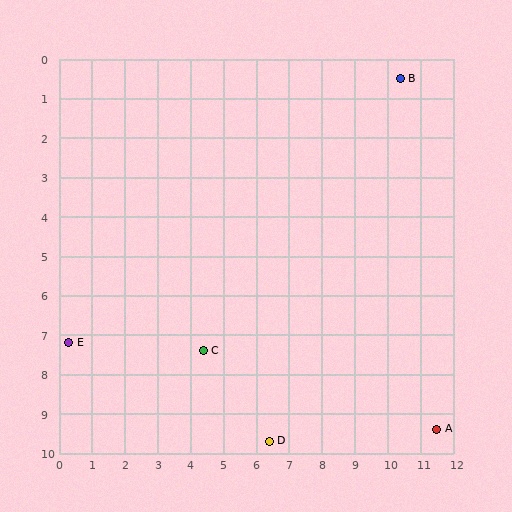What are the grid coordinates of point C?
Point C is at approximately (4.4, 7.4).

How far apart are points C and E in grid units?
Points C and E are about 4.1 grid units apart.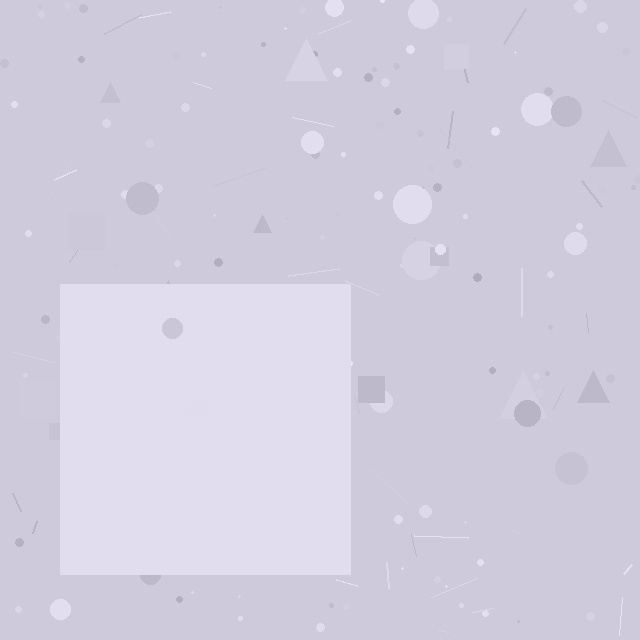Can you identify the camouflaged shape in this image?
The camouflaged shape is a square.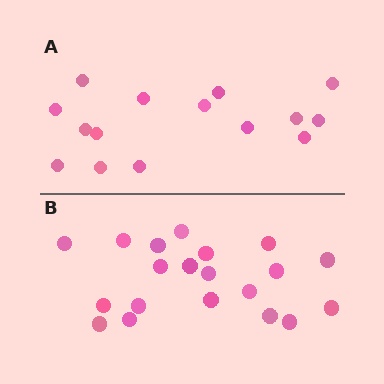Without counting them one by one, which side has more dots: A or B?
Region B (the bottom region) has more dots.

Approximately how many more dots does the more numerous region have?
Region B has about 5 more dots than region A.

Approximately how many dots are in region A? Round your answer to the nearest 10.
About 20 dots. (The exact count is 15, which rounds to 20.)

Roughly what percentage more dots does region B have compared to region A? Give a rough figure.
About 35% more.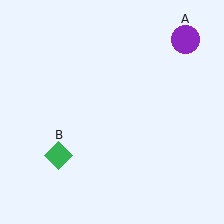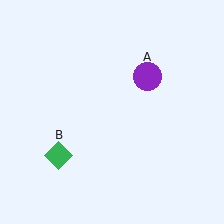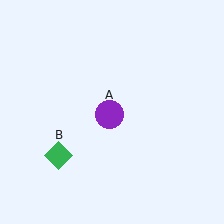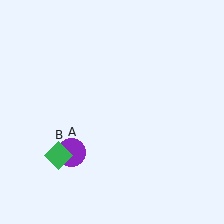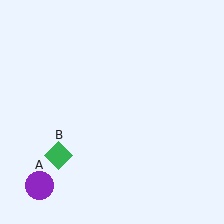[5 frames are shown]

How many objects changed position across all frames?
1 object changed position: purple circle (object A).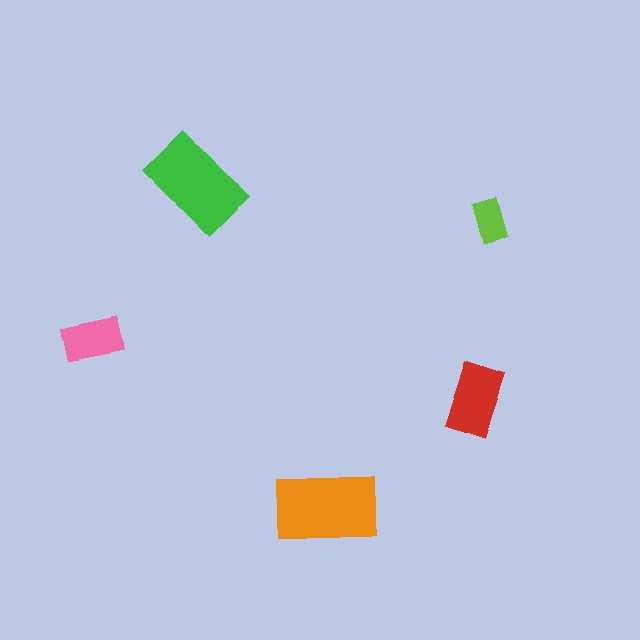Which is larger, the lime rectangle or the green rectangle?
The green one.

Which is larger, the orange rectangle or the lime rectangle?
The orange one.